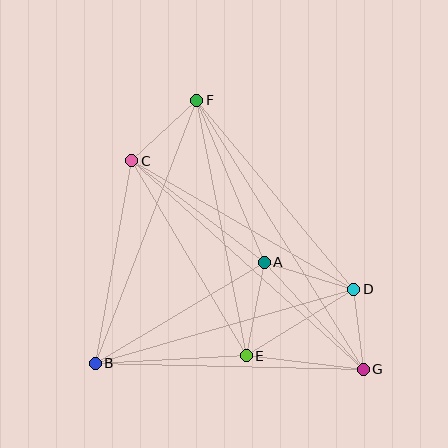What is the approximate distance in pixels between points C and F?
The distance between C and F is approximately 89 pixels.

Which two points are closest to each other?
Points D and G are closest to each other.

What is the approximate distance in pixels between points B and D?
The distance between B and D is approximately 269 pixels.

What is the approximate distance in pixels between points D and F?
The distance between D and F is approximately 246 pixels.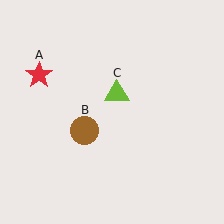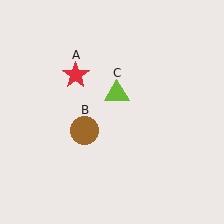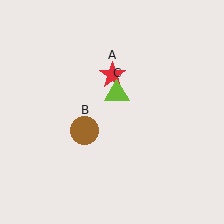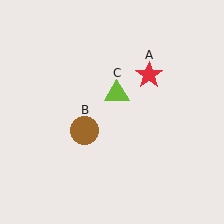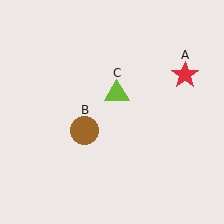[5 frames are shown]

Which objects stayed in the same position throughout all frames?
Brown circle (object B) and lime triangle (object C) remained stationary.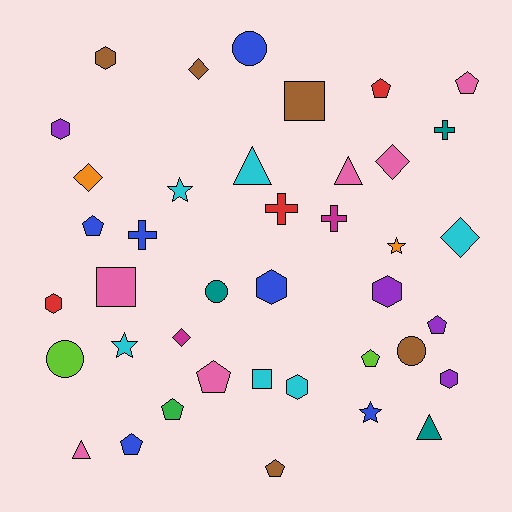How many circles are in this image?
There are 4 circles.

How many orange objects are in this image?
There are 2 orange objects.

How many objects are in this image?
There are 40 objects.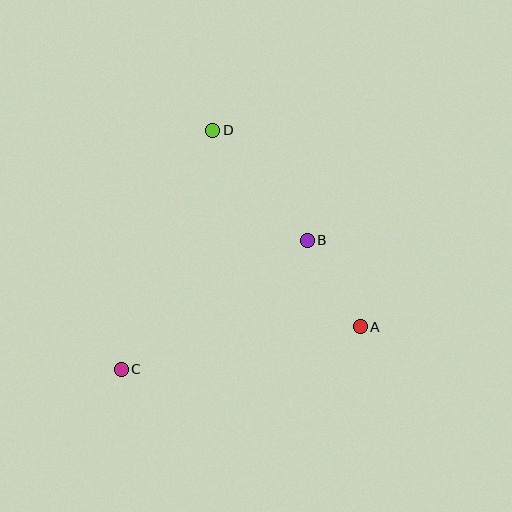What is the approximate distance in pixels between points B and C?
The distance between B and C is approximately 226 pixels.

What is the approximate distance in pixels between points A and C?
The distance between A and C is approximately 243 pixels.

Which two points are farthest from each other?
Points C and D are farthest from each other.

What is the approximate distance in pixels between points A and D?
The distance between A and D is approximately 246 pixels.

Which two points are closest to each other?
Points A and B are closest to each other.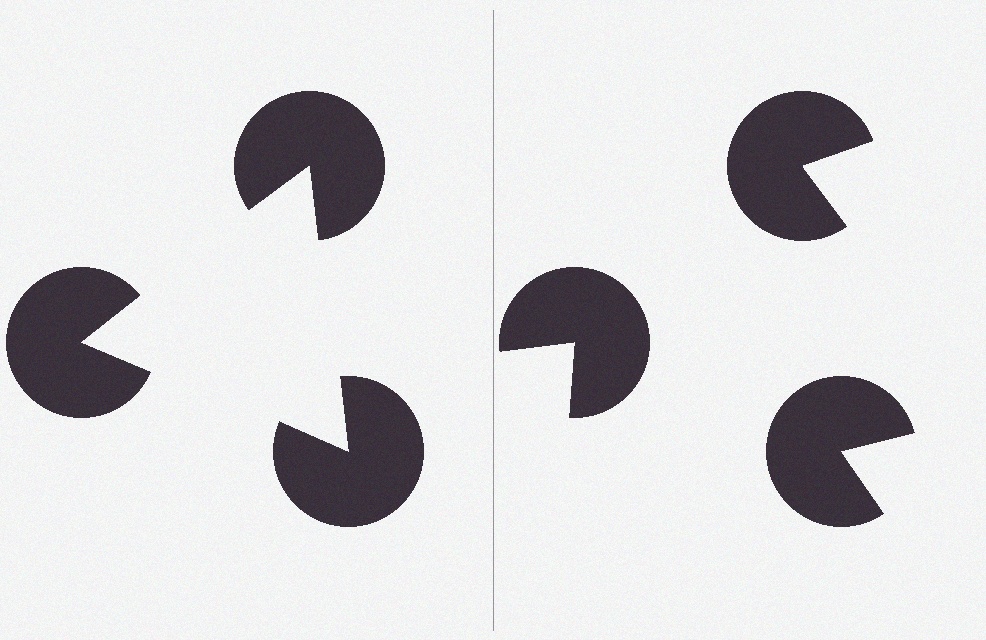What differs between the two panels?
The pac-man discs are positioned identically on both sides; only the wedge orientations differ. On the left they align to a triangle; on the right they are misaligned.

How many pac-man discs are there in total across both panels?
6 — 3 on each side.